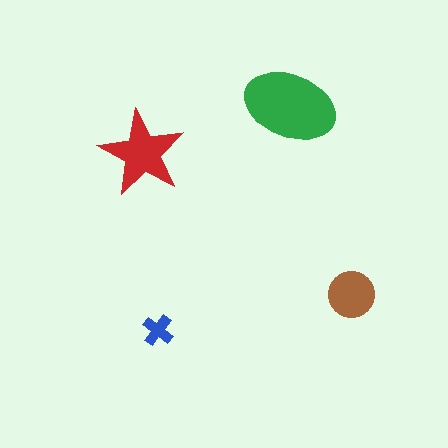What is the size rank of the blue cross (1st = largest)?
4th.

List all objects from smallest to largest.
The blue cross, the brown circle, the red star, the green ellipse.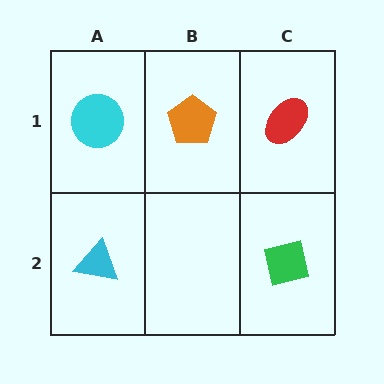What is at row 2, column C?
A green square.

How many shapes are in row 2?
2 shapes.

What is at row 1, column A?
A cyan circle.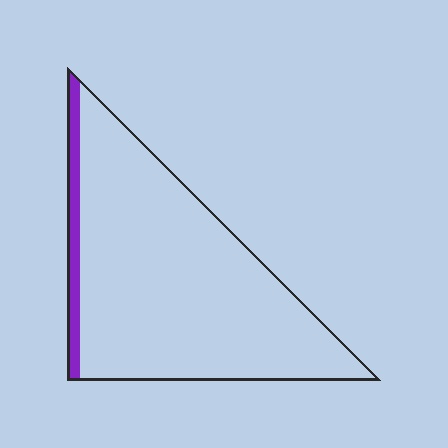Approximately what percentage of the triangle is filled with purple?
Approximately 10%.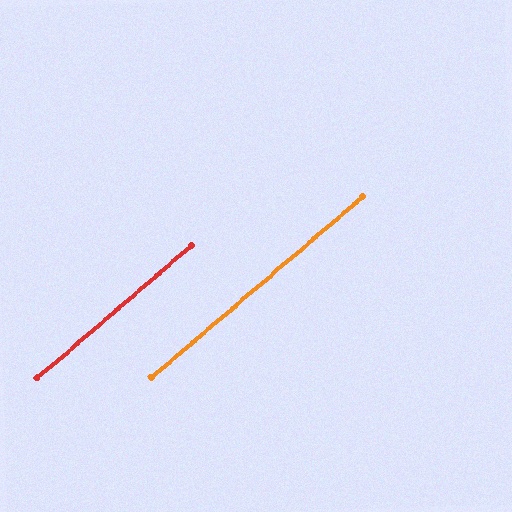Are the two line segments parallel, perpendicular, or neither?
Parallel — their directions differ by only 0.0°.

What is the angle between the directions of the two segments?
Approximately 0 degrees.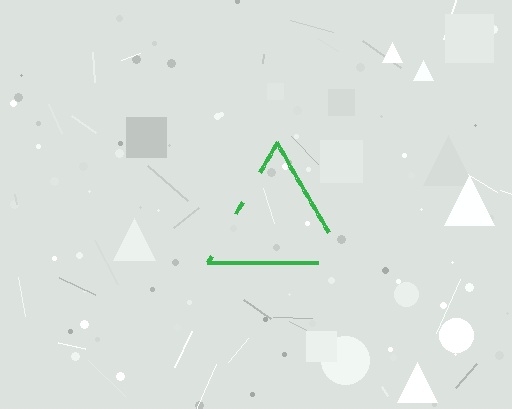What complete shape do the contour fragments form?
The contour fragments form a triangle.